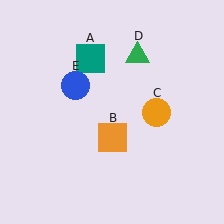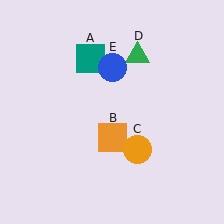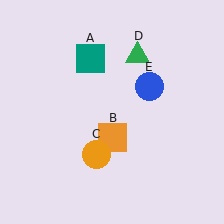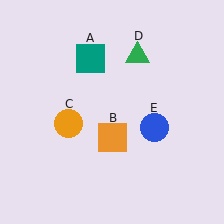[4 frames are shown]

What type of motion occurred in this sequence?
The orange circle (object C), blue circle (object E) rotated clockwise around the center of the scene.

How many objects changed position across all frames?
2 objects changed position: orange circle (object C), blue circle (object E).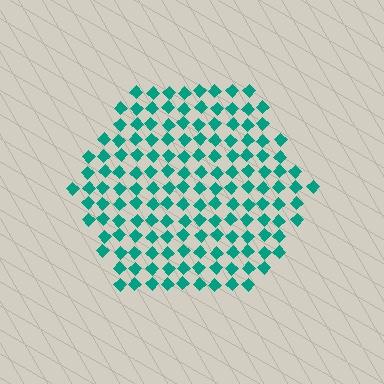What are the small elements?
The small elements are diamonds.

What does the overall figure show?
The overall figure shows a hexagon.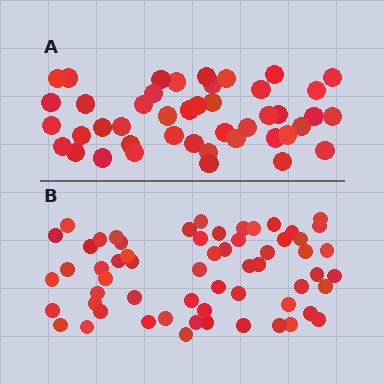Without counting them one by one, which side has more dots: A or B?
Region B (the bottom region) has more dots.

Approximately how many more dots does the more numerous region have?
Region B has approximately 15 more dots than region A.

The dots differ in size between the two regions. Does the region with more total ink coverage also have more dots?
No. Region A has more total ink coverage because its dots are larger, but region B actually contains more individual dots. Total area can be misleading — the number of items is what matters here.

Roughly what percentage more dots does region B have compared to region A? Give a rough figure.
About 35% more.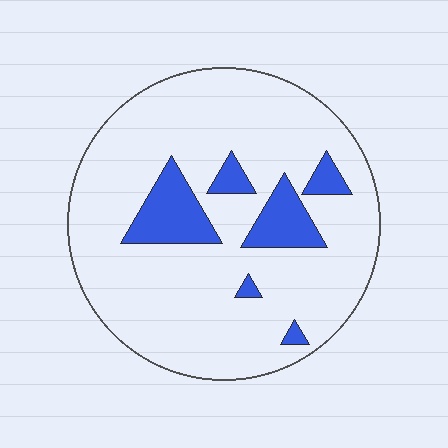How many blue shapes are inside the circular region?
6.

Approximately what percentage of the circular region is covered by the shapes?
Approximately 15%.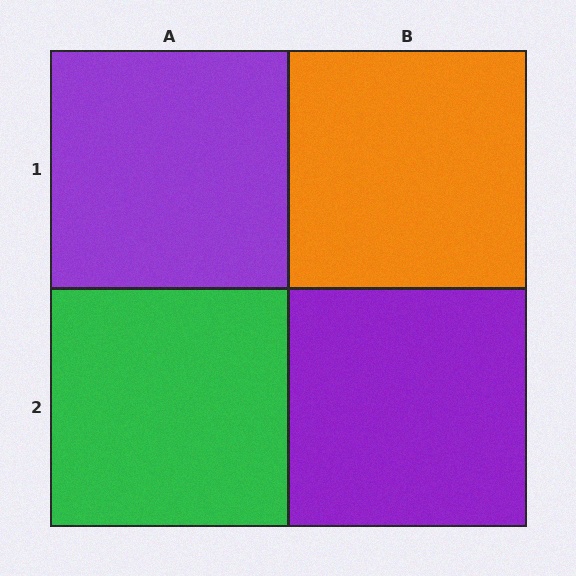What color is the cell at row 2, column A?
Green.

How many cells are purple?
2 cells are purple.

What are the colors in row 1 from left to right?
Purple, orange.